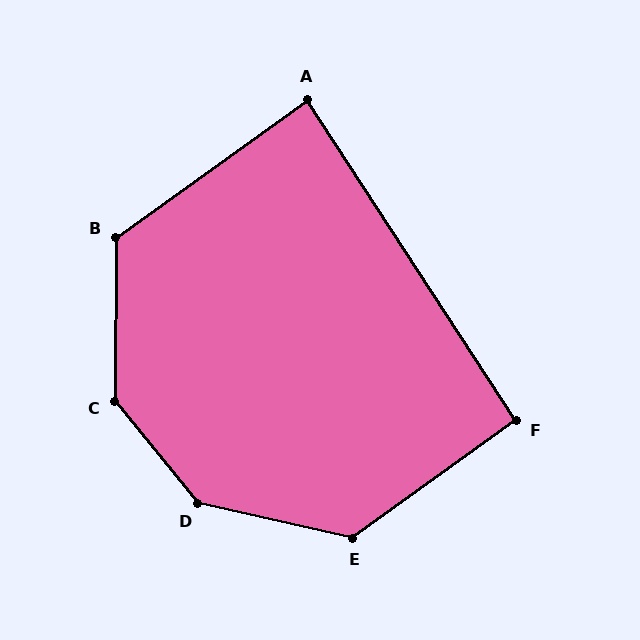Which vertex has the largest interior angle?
D, at approximately 142 degrees.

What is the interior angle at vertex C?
Approximately 141 degrees (obtuse).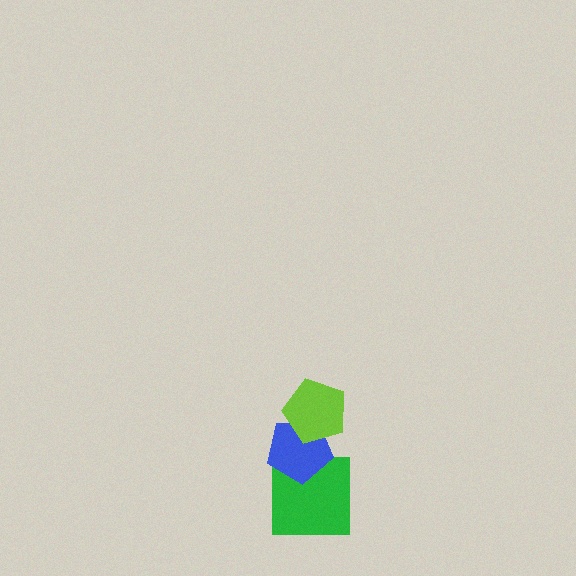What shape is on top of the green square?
The blue pentagon is on top of the green square.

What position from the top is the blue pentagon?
The blue pentagon is 2nd from the top.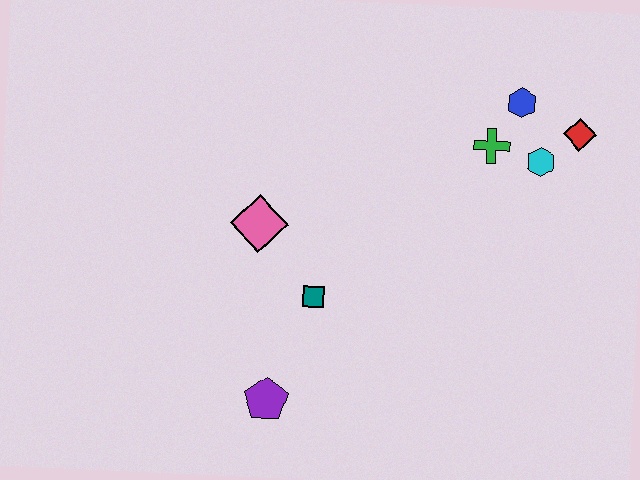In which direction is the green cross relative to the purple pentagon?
The green cross is above the purple pentagon.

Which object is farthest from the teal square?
The red diamond is farthest from the teal square.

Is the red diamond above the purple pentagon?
Yes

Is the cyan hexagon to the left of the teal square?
No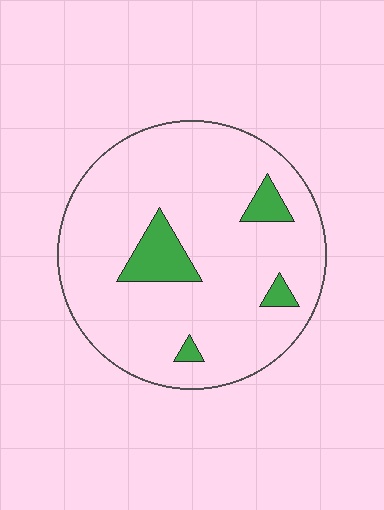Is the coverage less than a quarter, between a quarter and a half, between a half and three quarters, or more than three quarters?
Less than a quarter.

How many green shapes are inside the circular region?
4.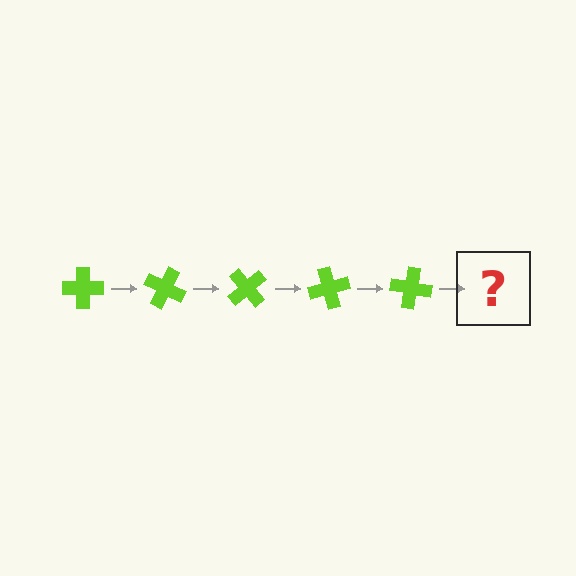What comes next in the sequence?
The next element should be a lime cross rotated 125 degrees.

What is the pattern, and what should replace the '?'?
The pattern is that the cross rotates 25 degrees each step. The '?' should be a lime cross rotated 125 degrees.